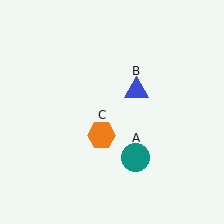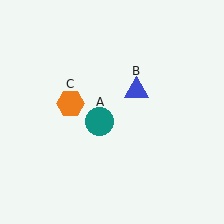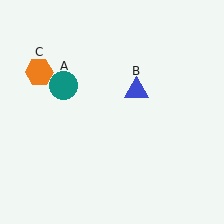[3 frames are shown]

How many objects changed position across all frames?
2 objects changed position: teal circle (object A), orange hexagon (object C).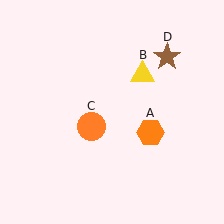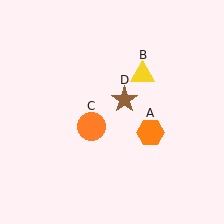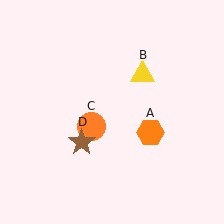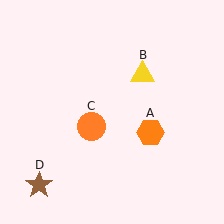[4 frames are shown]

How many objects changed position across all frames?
1 object changed position: brown star (object D).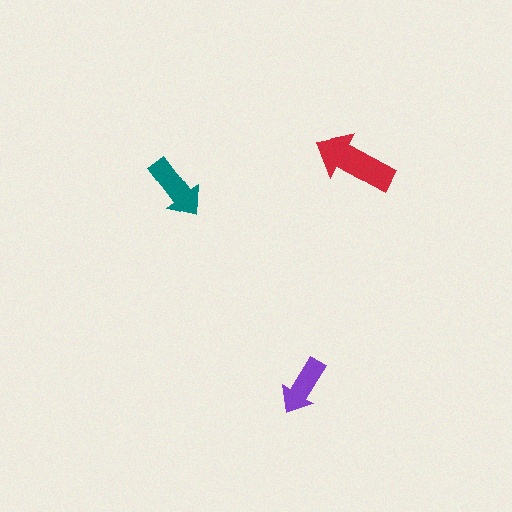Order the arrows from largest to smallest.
the red one, the teal one, the purple one.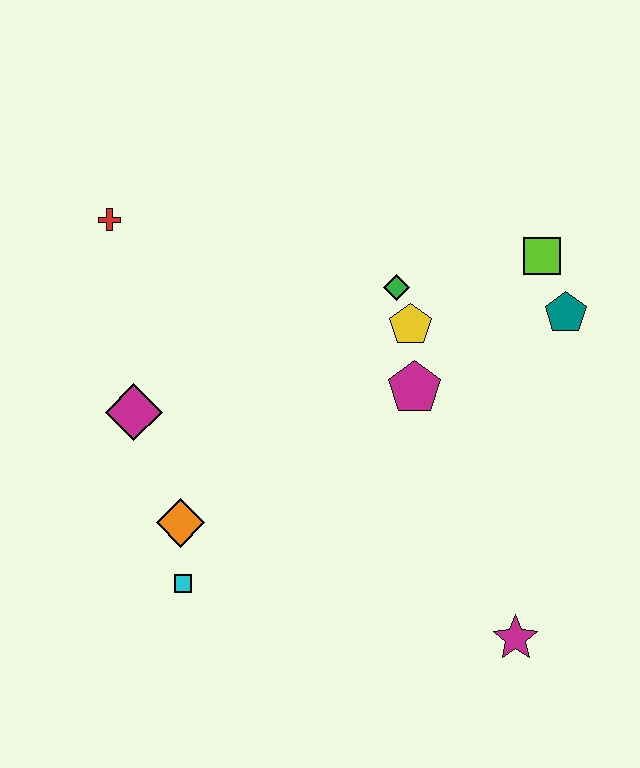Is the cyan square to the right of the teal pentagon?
No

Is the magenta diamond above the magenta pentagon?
No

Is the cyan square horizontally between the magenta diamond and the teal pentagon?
Yes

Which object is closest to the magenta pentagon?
The yellow pentagon is closest to the magenta pentagon.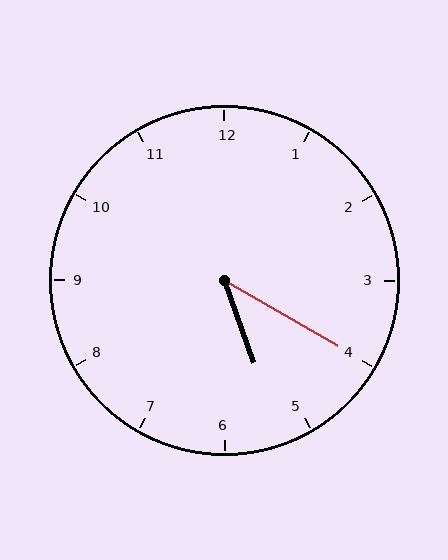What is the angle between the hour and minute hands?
Approximately 40 degrees.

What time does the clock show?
5:20.